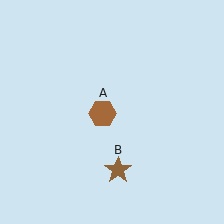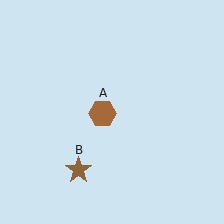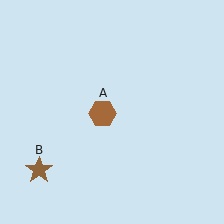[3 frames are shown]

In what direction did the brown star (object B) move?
The brown star (object B) moved left.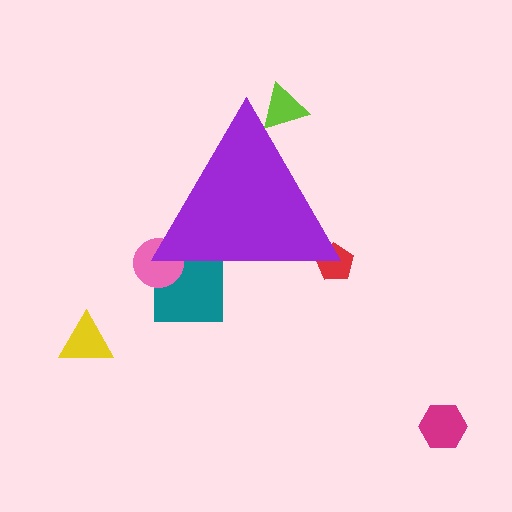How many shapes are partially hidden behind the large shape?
4 shapes are partially hidden.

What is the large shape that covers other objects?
A purple triangle.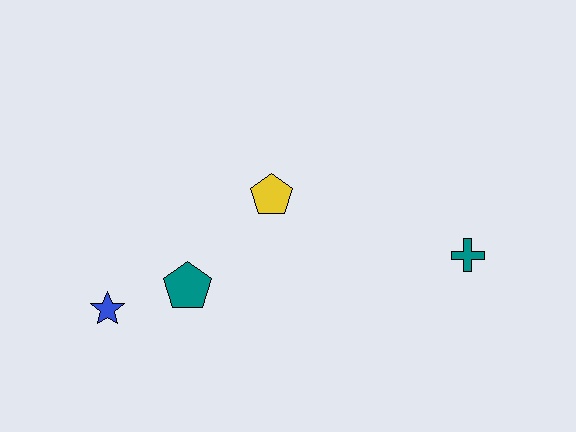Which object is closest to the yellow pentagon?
The teal pentagon is closest to the yellow pentagon.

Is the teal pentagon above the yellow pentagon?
No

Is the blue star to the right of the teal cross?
No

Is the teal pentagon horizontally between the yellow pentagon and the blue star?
Yes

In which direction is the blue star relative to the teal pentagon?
The blue star is to the left of the teal pentagon.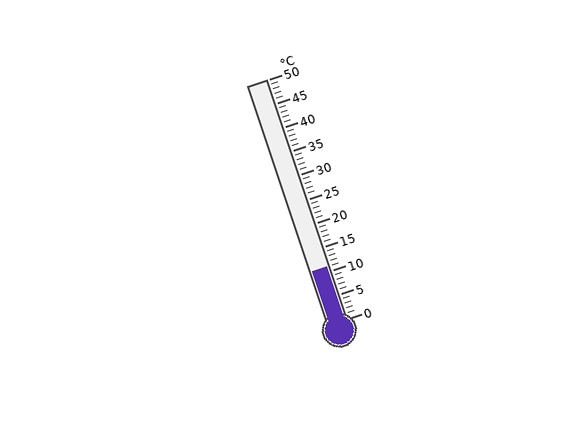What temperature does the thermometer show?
The thermometer shows approximately 11°C.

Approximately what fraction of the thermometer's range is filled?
The thermometer is filled to approximately 20% of its range.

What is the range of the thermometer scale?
The thermometer scale ranges from 0°C to 50°C.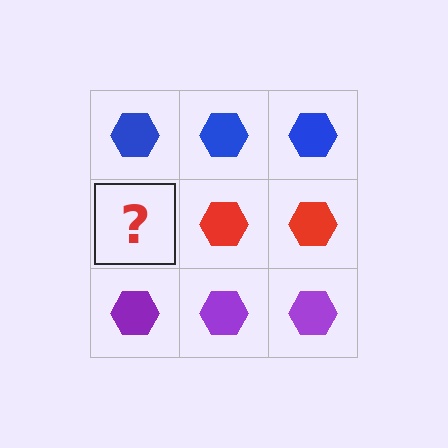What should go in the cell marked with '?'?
The missing cell should contain a red hexagon.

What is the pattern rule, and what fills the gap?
The rule is that each row has a consistent color. The gap should be filled with a red hexagon.